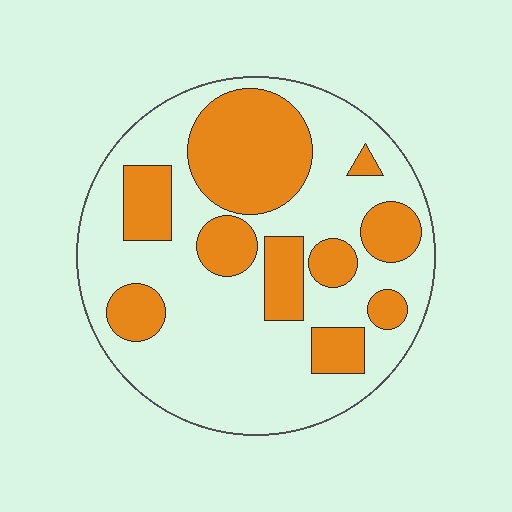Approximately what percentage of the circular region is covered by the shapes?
Approximately 35%.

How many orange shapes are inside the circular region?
10.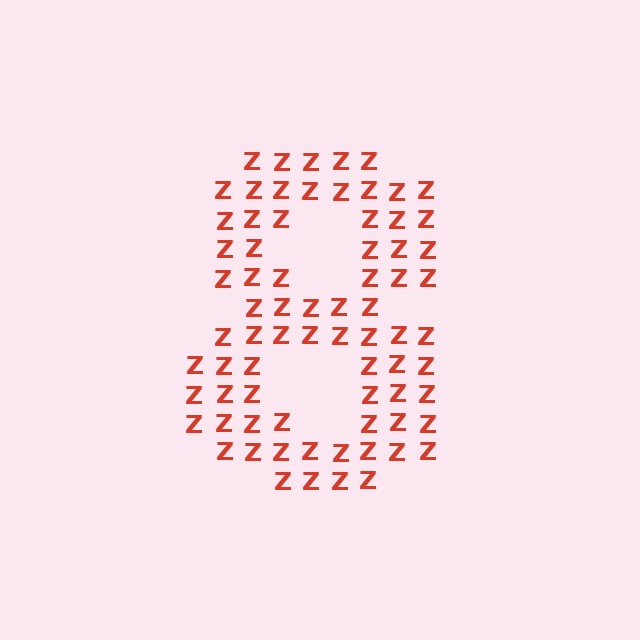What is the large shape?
The large shape is the digit 8.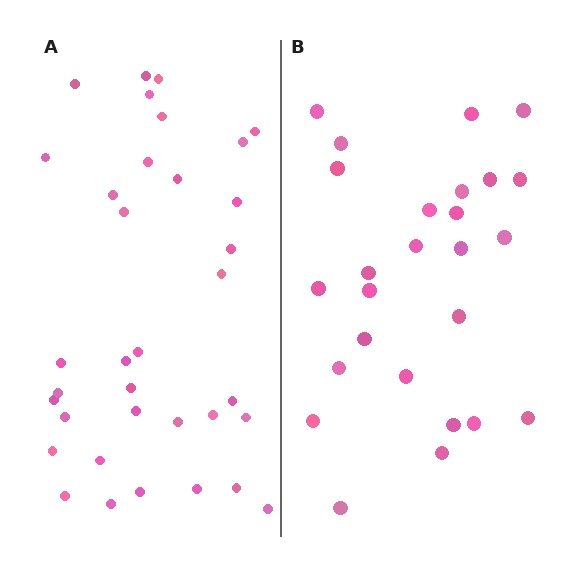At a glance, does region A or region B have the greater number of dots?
Region A (the left region) has more dots.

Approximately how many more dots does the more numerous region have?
Region A has roughly 8 or so more dots than region B.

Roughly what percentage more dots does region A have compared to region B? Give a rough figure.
About 35% more.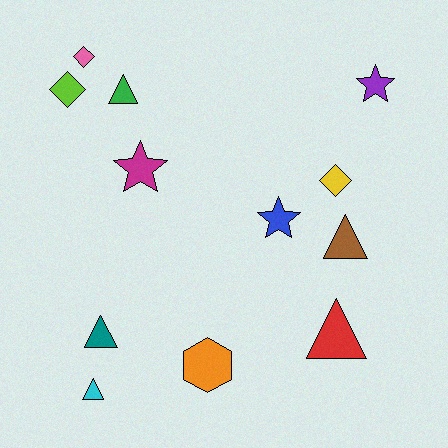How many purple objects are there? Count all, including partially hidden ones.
There is 1 purple object.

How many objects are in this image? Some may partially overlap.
There are 12 objects.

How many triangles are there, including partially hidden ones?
There are 5 triangles.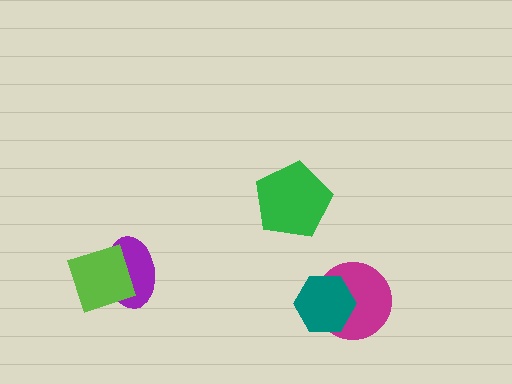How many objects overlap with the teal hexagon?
1 object overlaps with the teal hexagon.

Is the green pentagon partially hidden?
No, no other shape covers it.